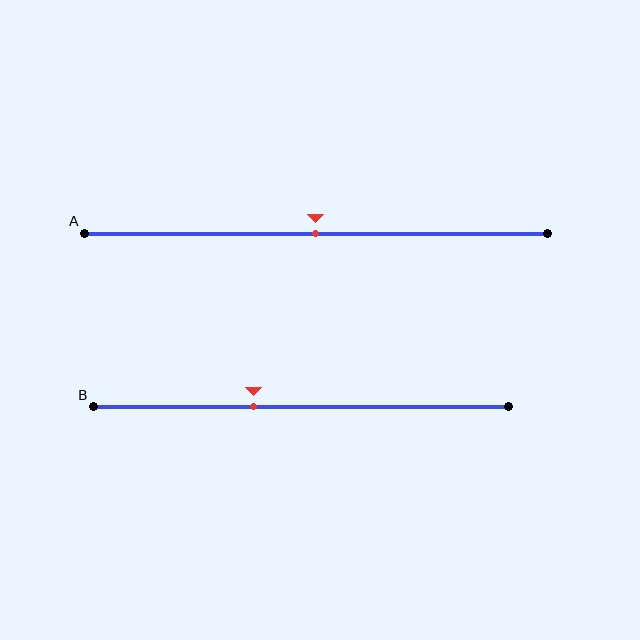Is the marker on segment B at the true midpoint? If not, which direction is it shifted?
No, the marker on segment B is shifted to the left by about 11% of the segment length.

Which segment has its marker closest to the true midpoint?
Segment A has its marker closest to the true midpoint.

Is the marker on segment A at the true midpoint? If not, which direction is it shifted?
Yes, the marker on segment A is at the true midpoint.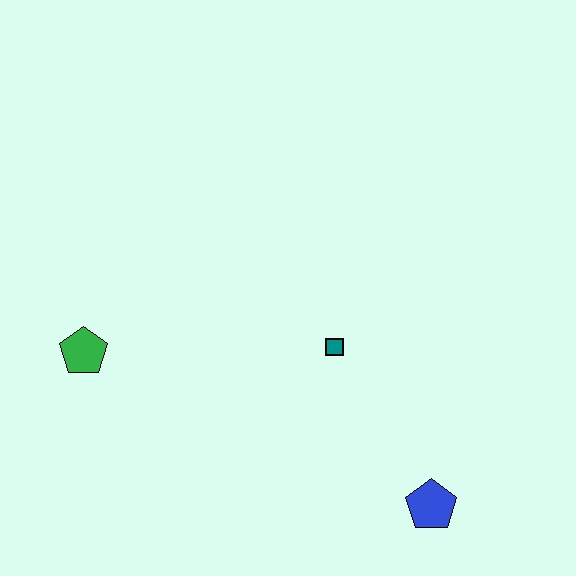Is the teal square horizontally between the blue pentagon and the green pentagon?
Yes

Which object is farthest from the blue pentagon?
The green pentagon is farthest from the blue pentagon.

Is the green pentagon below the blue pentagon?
No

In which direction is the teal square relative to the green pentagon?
The teal square is to the right of the green pentagon.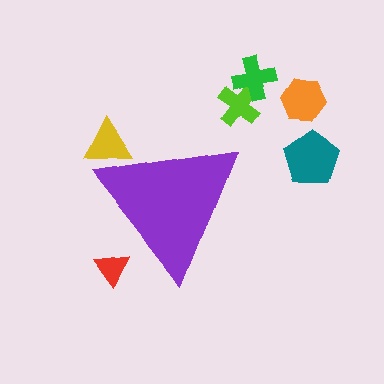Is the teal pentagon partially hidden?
No, the teal pentagon is fully visible.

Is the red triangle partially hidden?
Yes, the red triangle is partially hidden behind the purple triangle.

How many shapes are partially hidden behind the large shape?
2 shapes are partially hidden.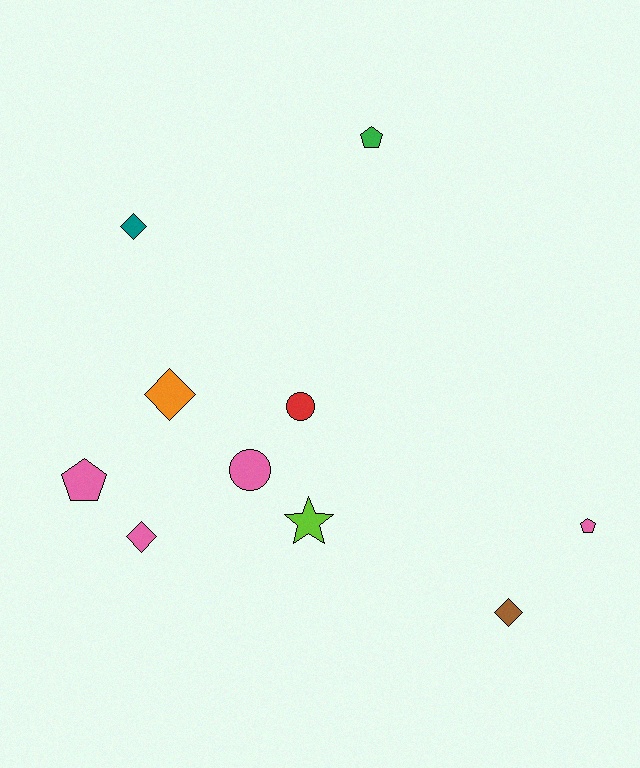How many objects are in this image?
There are 10 objects.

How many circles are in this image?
There are 2 circles.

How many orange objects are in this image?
There is 1 orange object.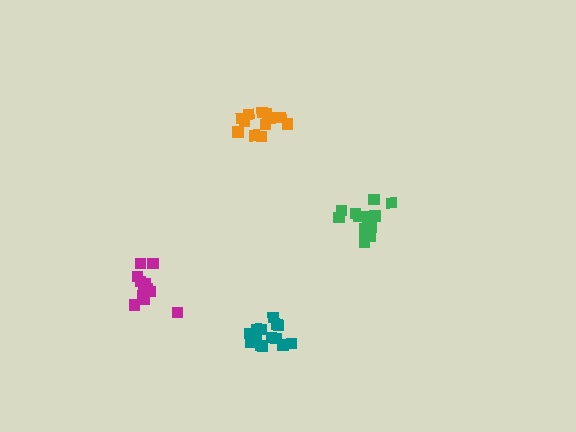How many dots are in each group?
Group 1: 12 dots, Group 2: 15 dots, Group 3: 12 dots, Group 4: 14 dots (53 total).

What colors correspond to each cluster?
The clusters are colored: magenta, teal, orange, green.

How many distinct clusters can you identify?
There are 4 distinct clusters.